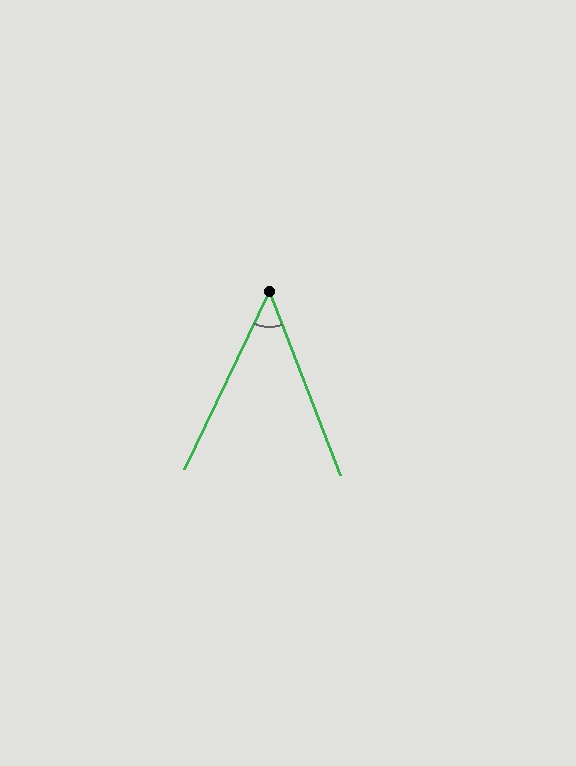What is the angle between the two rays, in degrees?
Approximately 47 degrees.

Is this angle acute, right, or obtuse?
It is acute.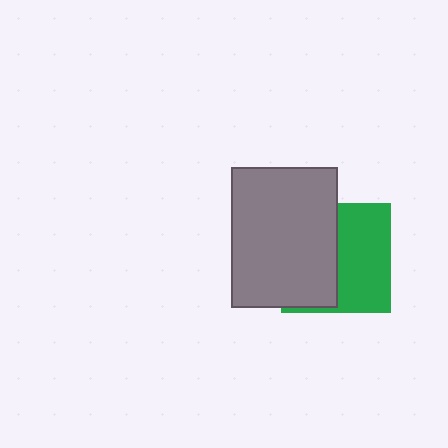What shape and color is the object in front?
The object in front is a gray rectangle.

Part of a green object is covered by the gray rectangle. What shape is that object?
It is a square.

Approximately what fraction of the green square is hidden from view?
Roughly 48% of the green square is hidden behind the gray rectangle.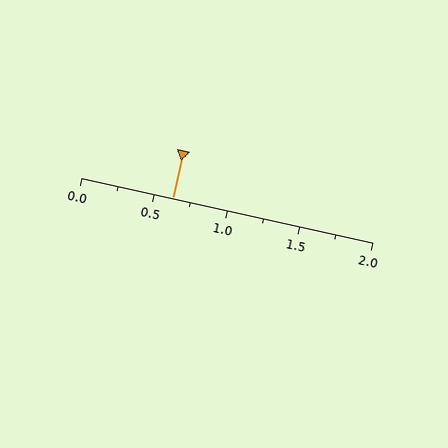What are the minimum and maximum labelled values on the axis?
The axis runs from 0.0 to 2.0.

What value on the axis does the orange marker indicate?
The marker indicates approximately 0.62.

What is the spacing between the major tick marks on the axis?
The major ticks are spaced 0.5 apart.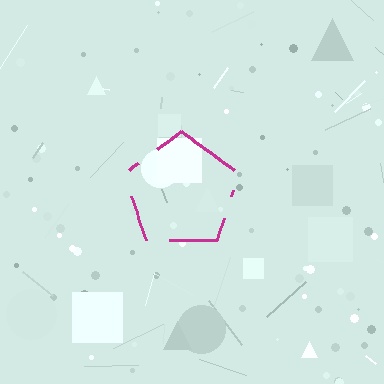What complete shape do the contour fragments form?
The contour fragments form a pentagon.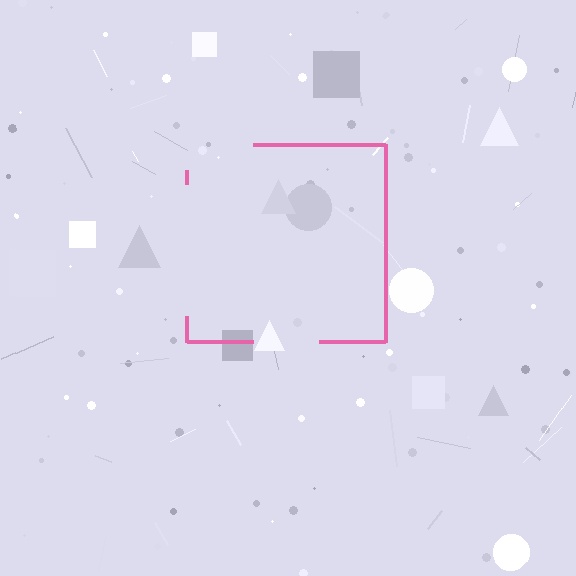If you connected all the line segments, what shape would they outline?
They would outline a square.